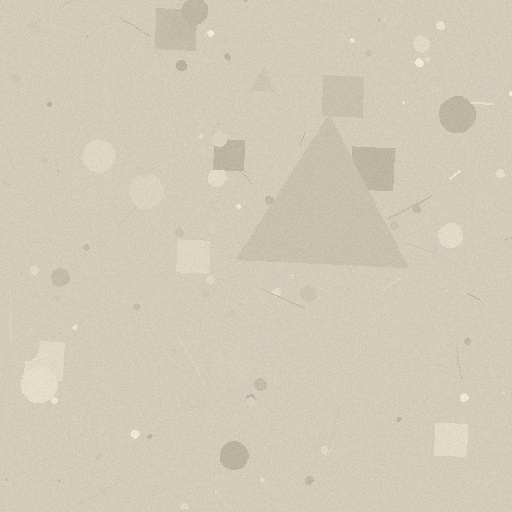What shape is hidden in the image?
A triangle is hidden in the image.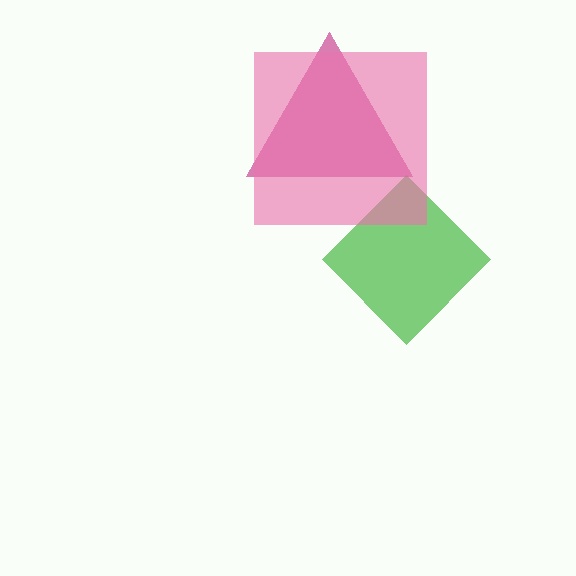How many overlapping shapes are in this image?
There are 3 overlapping shapes in the image.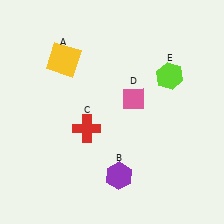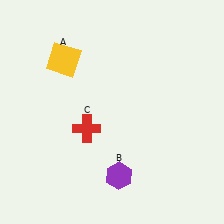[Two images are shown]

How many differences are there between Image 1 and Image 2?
There are 2 differences between the two images.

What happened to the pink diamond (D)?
The pink diamond (D) was removed in Image 2. It was in the top-right area of Image 1.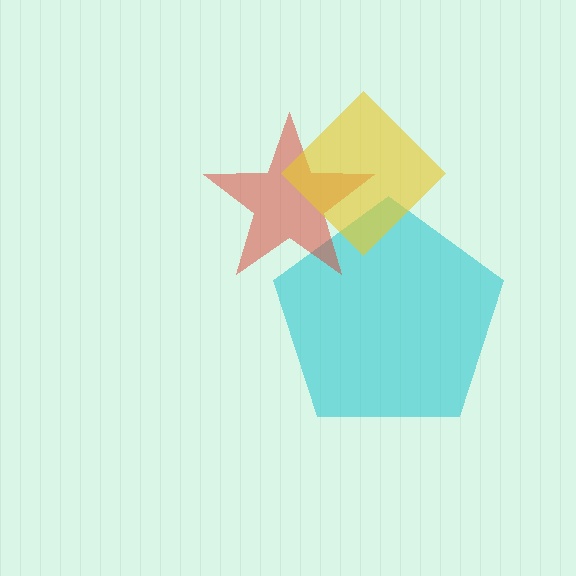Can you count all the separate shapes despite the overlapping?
Yes, there are 3 separate shapes.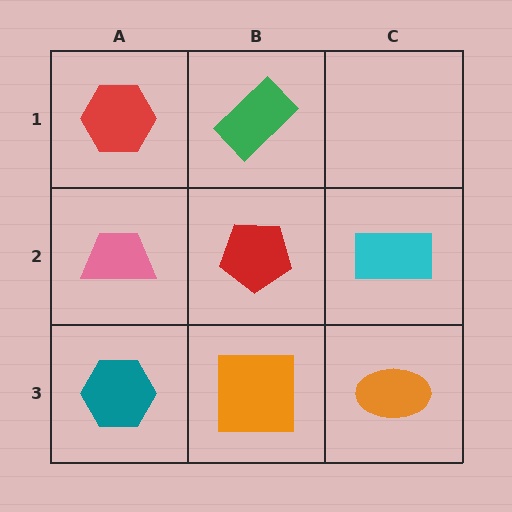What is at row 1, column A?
A red hexagon.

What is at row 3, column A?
A teal hexagon.